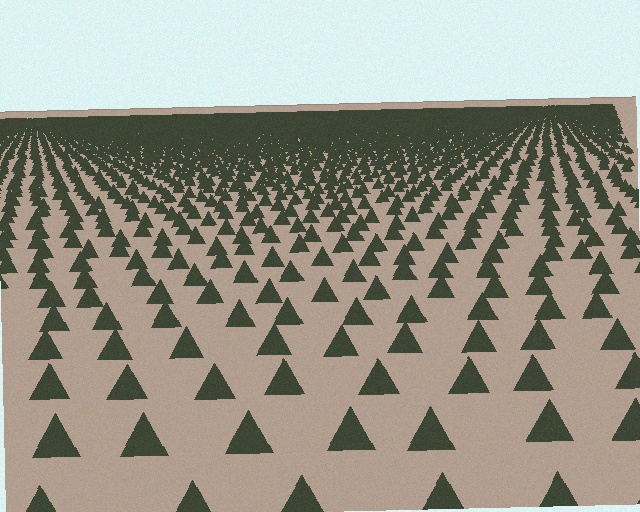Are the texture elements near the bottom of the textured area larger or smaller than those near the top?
Larger. Near the bottom, elements are closer to the viewer and appear at a bigger on-screen size.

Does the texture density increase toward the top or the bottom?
Density increases toward the top.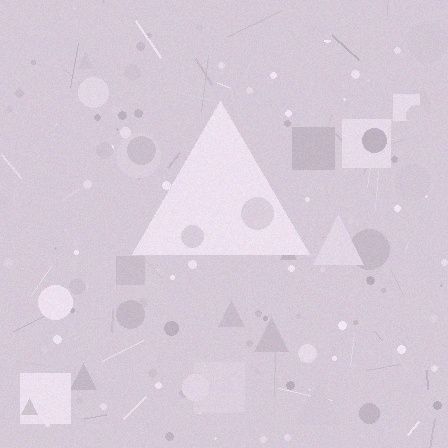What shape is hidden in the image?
A triangle is hidden in the image.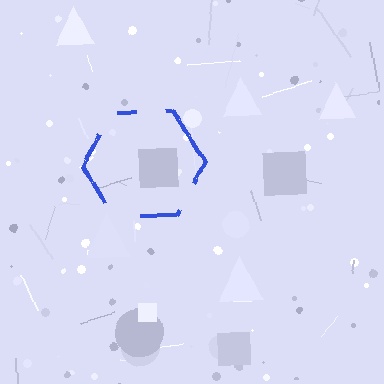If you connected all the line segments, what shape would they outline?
They would outline a hexagon.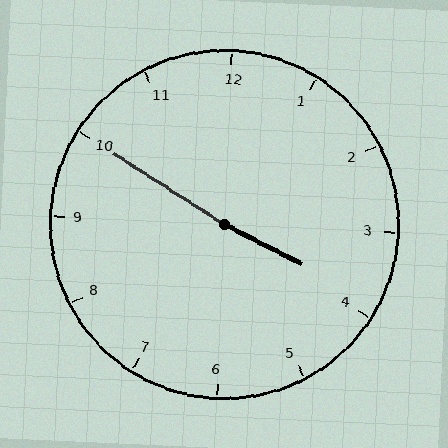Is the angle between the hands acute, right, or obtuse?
It is obtuse.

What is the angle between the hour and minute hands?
Approximately 175 degrees.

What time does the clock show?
3:50.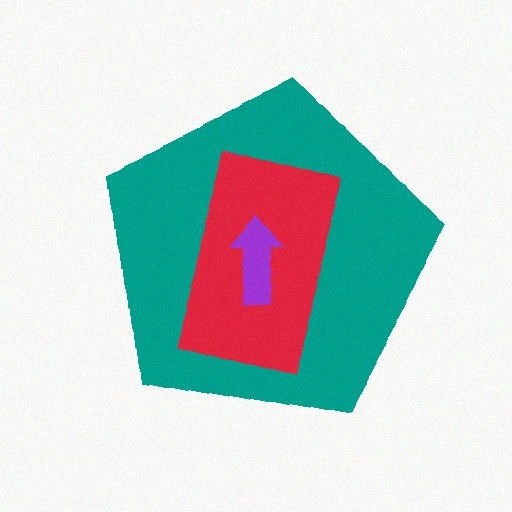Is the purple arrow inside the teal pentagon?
Yes.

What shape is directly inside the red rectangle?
The purple arrow.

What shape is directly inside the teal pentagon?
The red rectangle.